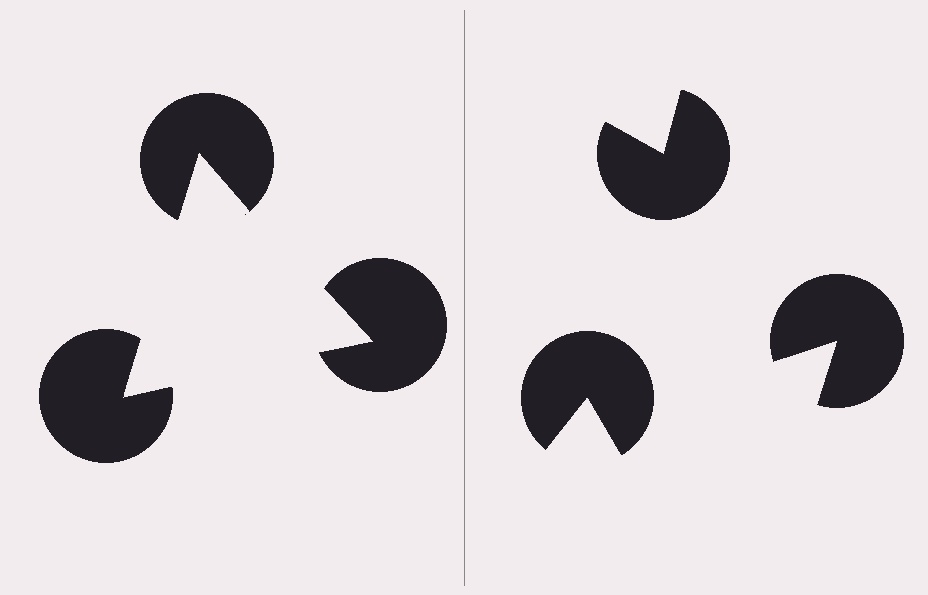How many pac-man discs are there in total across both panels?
6 — 3 on each side.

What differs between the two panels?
The pac-man discs are positioned identically on both sides; only the wedge orientations differ. On the left they align to a triangle; on the right they are misaligned.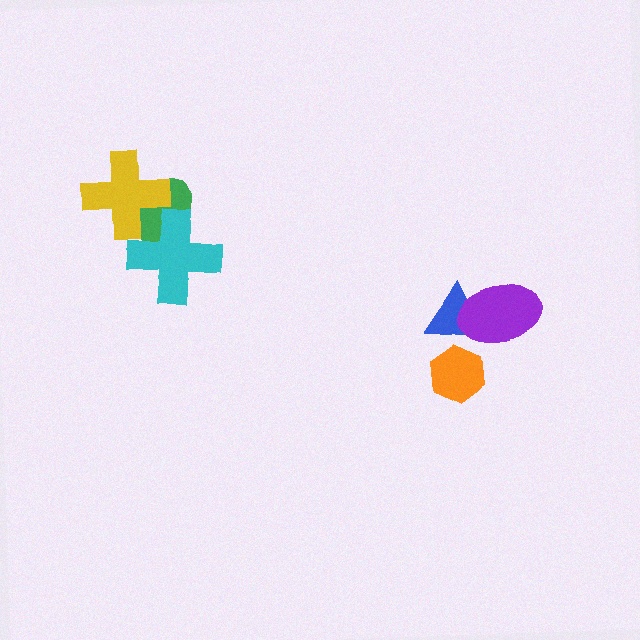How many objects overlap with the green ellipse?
2 objects overlap with the green ellipse.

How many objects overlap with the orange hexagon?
1 object overlaps with the orange hexagon.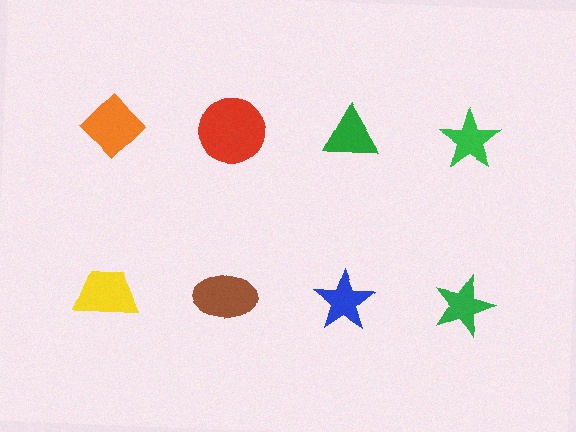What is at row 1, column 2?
A red circle.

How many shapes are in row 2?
4 shapes.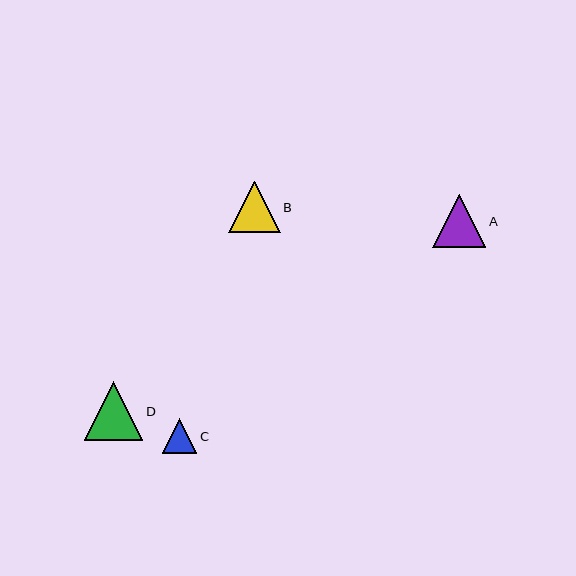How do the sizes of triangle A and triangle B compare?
Triangle A and triangle B are approximately the same size.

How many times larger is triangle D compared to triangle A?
Triangle D is approximately 1.1 times the size of triangle A.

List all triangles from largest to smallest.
From largest to smallest: D, A, B, C.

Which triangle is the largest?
Triangle D is the largest with a size of approximately 59 pixels.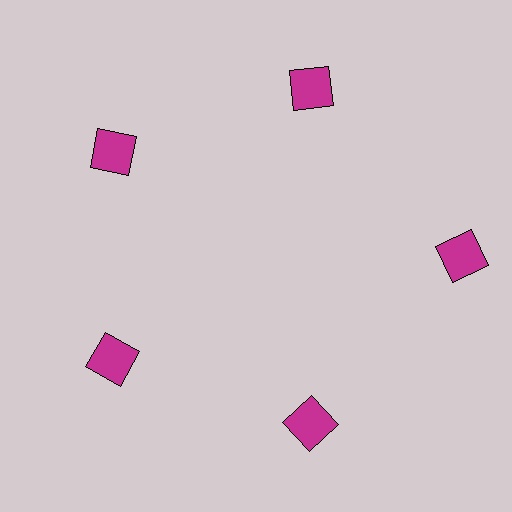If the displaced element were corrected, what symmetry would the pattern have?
It would have 5-fold rotational symmetry — the pattern would map onto itself every 72 degrees.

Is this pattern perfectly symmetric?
No. The 5 magenta squares are arranged in a ring, but one element near the 3 o'clock position is pushed outward from the center, breaking the 5-fold rotational symmetry.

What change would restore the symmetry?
The symmetry would be restored by moving it inward, back onto the ring so that all 5 squares sit at equal angles and equal distance from the center.